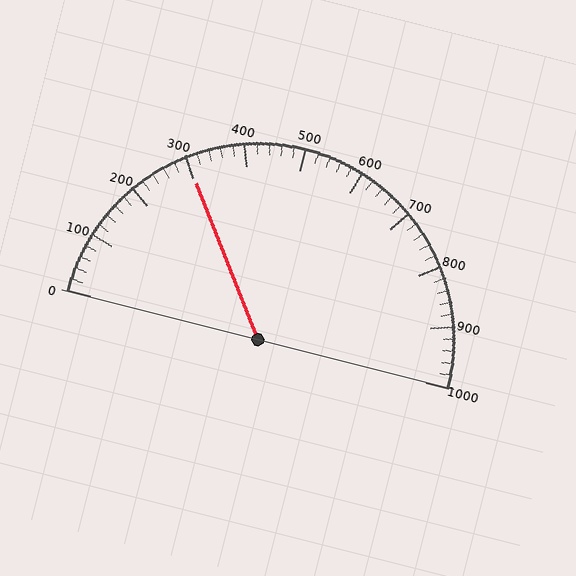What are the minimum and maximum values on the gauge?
The gauge ranges from 0 to 1000.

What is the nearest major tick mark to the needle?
The nearest major tick mark is 300.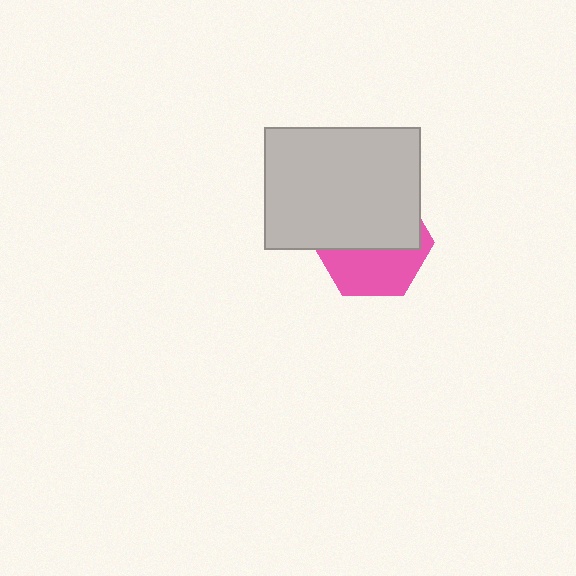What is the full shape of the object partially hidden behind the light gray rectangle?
The partially hidden object is a pink hexagon.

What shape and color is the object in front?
The object in front is a light gray rectangle.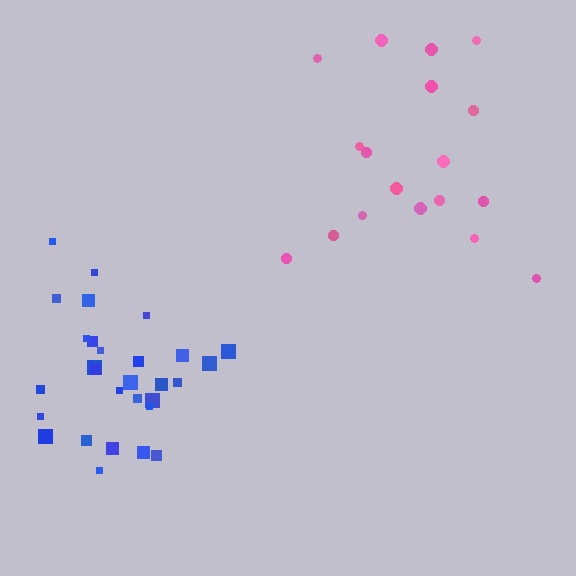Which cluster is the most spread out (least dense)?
Pink.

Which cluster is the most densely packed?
Blue.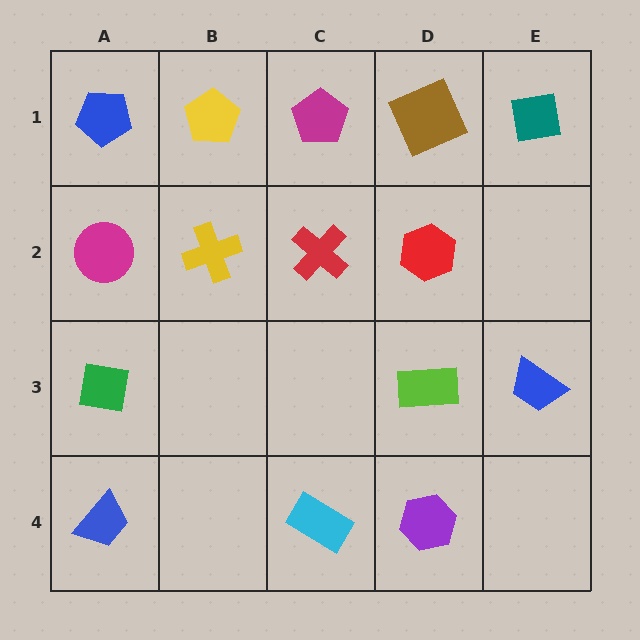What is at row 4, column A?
A blue trapezoid.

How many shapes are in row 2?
4 shapes.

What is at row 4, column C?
A cyan rectangle.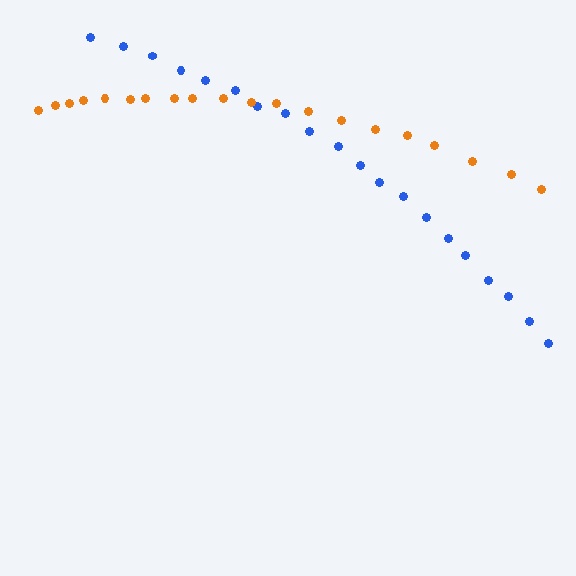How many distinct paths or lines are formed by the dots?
There are 2 distinct paths.